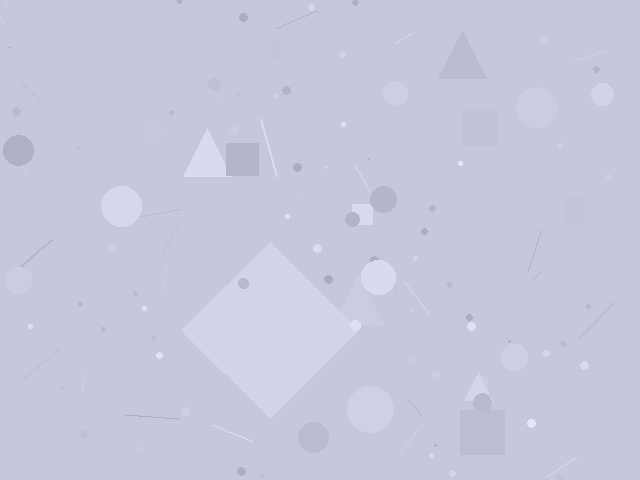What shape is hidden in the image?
A diamond is hidden in the image.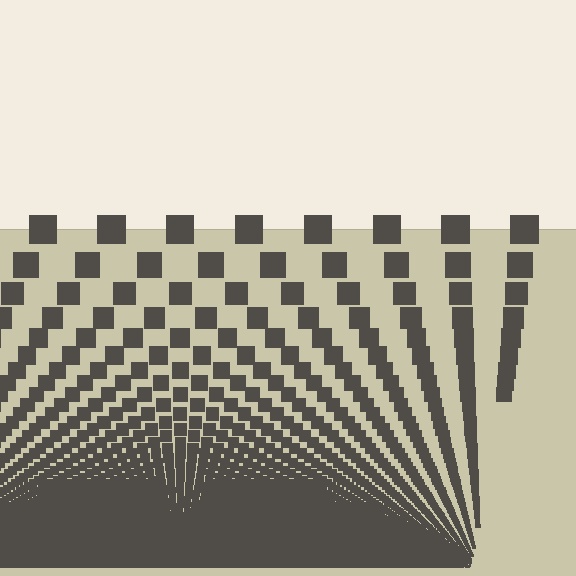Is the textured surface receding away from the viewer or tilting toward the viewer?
The surface appears to tilt toward the viewer. Texture elements get larger and sparser toward the top.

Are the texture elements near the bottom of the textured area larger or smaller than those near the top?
Smaller. The gradient is inverted — elements near the bottom are smaller and denser.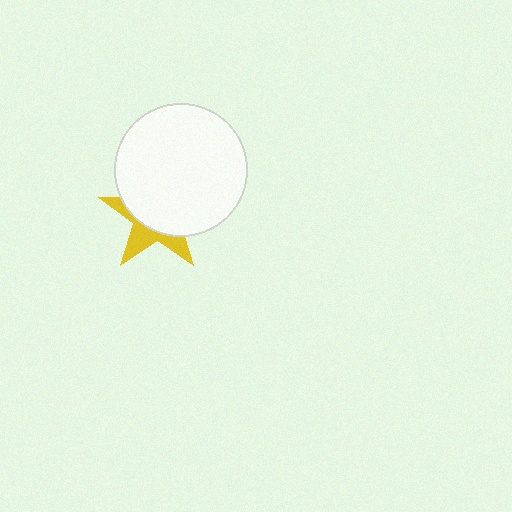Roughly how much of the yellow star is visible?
A small part of it is visible (roughly 35%).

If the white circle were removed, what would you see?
You would see the complete yellow star.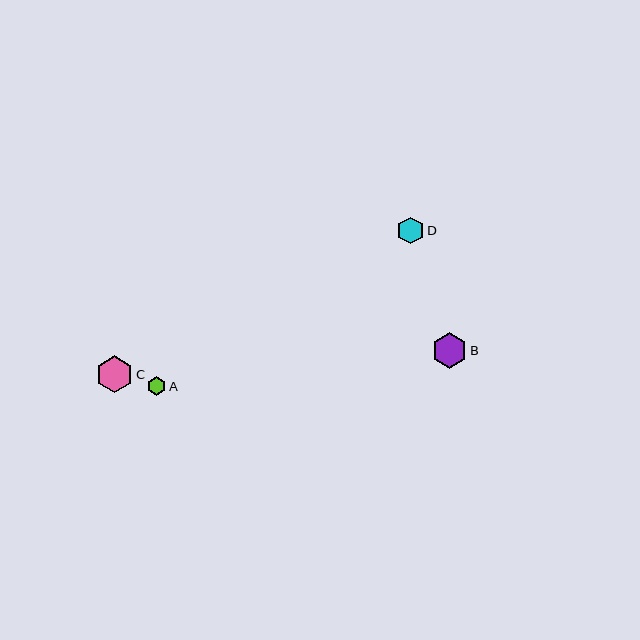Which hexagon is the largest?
Hexagon C is the largest with a size of approximately 37 pixels.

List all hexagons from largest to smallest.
From largest to smallest: C, B, D, A.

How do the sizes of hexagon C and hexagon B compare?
Hexagon C and hexagon B are approximately the same size.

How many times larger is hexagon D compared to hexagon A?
Hexagon D is approximately 1.4 times the size of hexagon A.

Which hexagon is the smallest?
Hexagon A is the smallest with a size of approximately 19 pixels.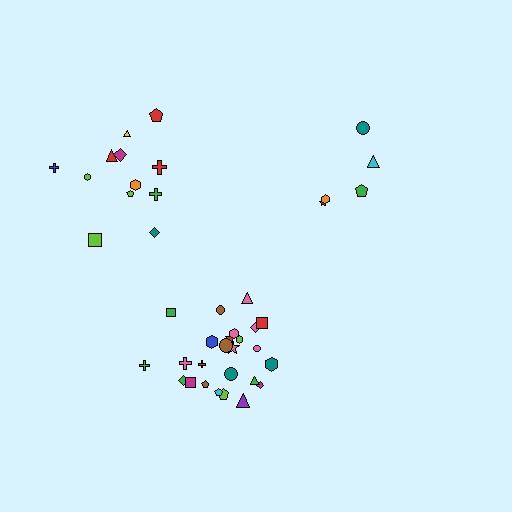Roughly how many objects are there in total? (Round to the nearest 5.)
Roughly 40 objects in total.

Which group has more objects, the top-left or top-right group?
The top-left group.